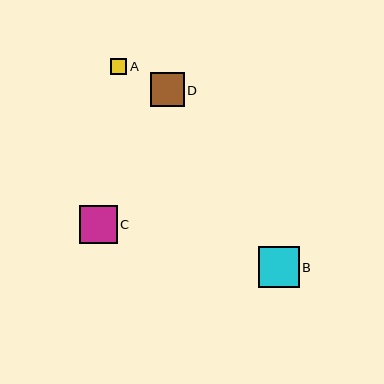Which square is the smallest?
Square A is the smallest with a size of approximately 16 pixels.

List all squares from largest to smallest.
From largest to smallest: B, C, D, A.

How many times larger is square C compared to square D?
Square C is approximately 1.1 times the size of square D.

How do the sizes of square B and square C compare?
Square B and square C are approximately the same size.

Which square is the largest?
Square B is the largest with a size of approximately 41 pixels.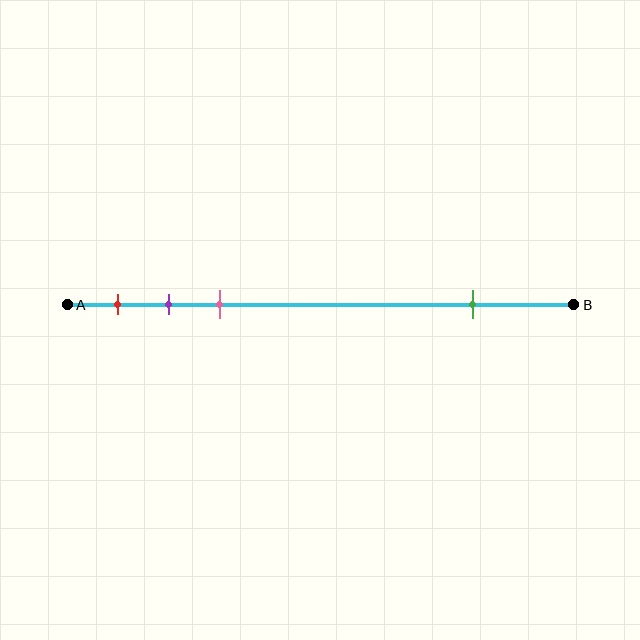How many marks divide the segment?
There are 4 marks dividing the segment.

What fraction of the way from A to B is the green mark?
The green mark is approximately 80% (0.8) of the way from A to B.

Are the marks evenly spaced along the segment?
No, the marks are not evenly spaced.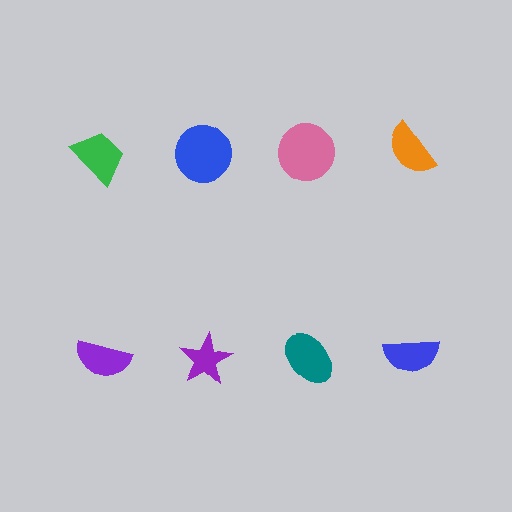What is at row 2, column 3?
A teal ellipse.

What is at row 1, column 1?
A green trapezoid.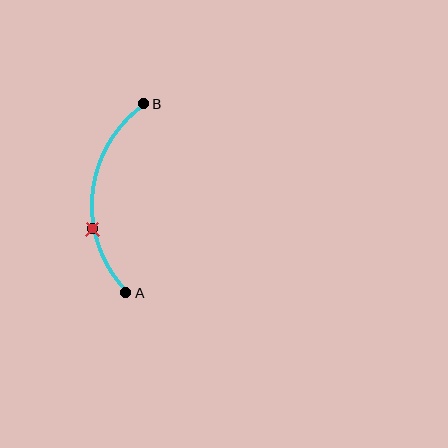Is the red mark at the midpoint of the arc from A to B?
No. The red mark lies on the arc but is closer to endpoint A. The arc midpoint would be at the point on the curve equidistant along the arc from both A and B.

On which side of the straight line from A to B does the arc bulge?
The arc bulges to the left of the straight line connecting A and B.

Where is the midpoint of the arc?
The arc midpoint is the point on the curve farthest from the straight line joining A and B. It sits to the left of that line.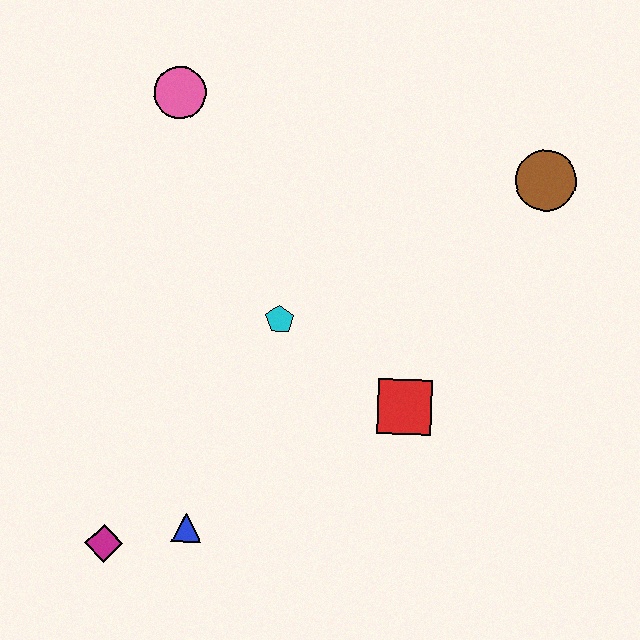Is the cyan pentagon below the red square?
No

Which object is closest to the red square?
The cyan pentagon is closest to the red square.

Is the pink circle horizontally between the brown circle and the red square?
No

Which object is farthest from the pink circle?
The magenta diamond is farthest from the pink circle.